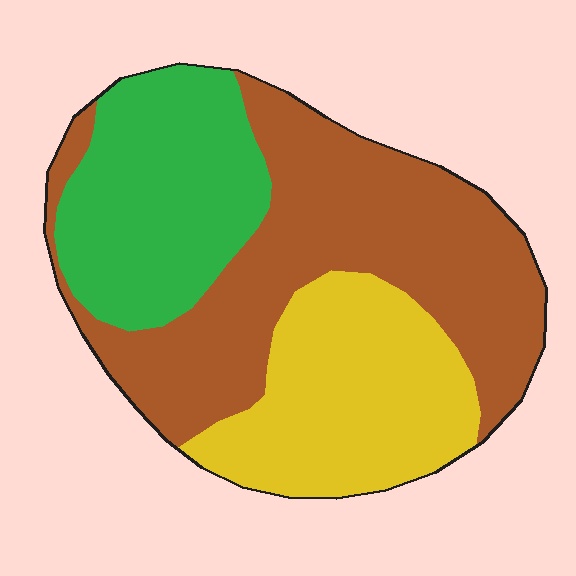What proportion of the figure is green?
Green takes up about one quarter (1/4) of the figure.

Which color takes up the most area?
Brown, at roughly 45%.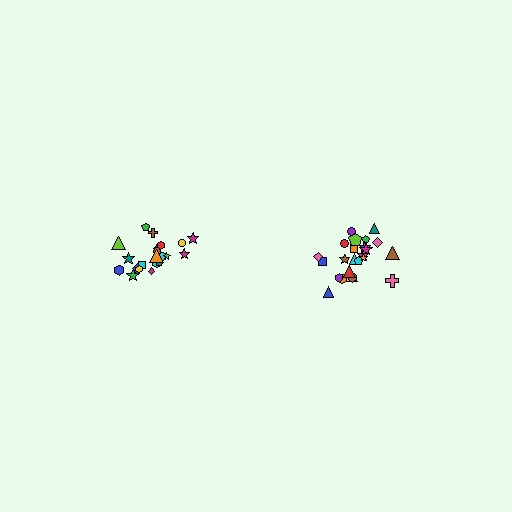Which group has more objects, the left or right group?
The right group.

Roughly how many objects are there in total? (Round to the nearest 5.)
Roughly 45 objects in total.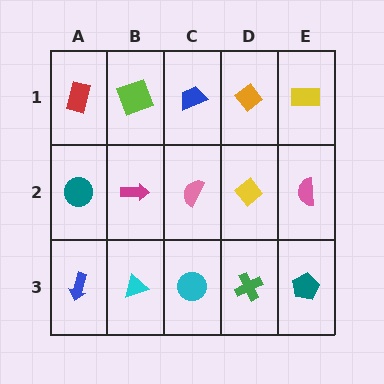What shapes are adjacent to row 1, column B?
A magenta arrow (row 2, column B), a red rectangle (row 1, column A), a blue trapezoid (row 1, column C).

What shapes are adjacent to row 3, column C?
A pink semicircle (row 2, column C), a cyan triangle (row 3, column B), a green cross (row 3, column D).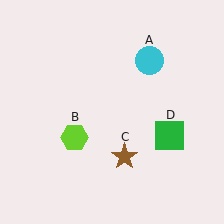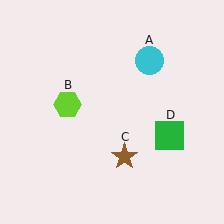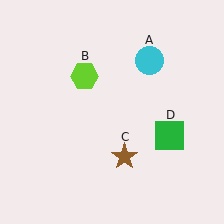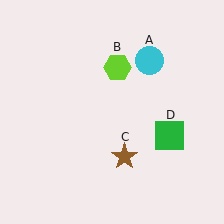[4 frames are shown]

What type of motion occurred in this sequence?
The lime hexagon (object B) rotated clockwise around the center of the scene.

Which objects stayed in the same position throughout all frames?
Cyan circle (object A) and brown star (object C) and green square (object D) remained stationary.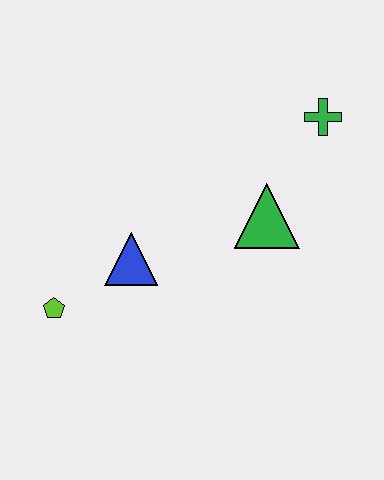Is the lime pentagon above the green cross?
No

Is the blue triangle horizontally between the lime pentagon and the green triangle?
Yes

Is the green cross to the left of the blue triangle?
No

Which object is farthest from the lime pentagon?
The green cross is farthest from the lime pentagon.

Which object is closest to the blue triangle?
The lime pentagon is closest to the blue triangle.